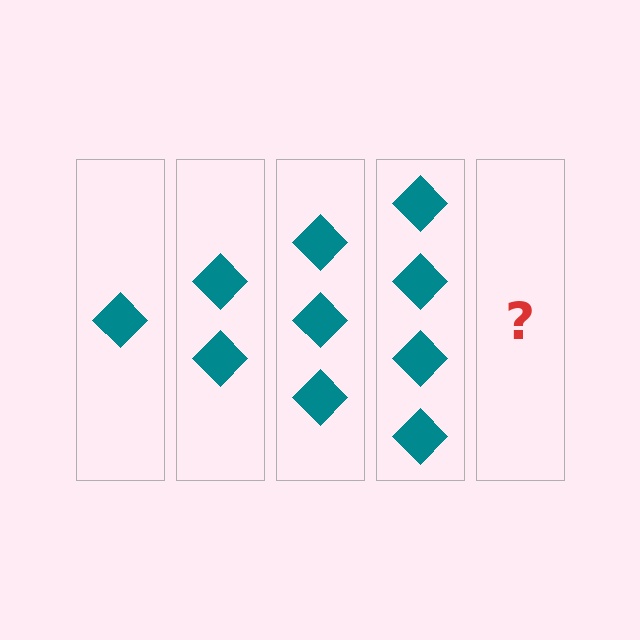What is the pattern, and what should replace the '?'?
The pattern is that each step adds one more diamond. The '?' should be 5 diamonds.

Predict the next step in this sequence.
The next step is 5 diamonds.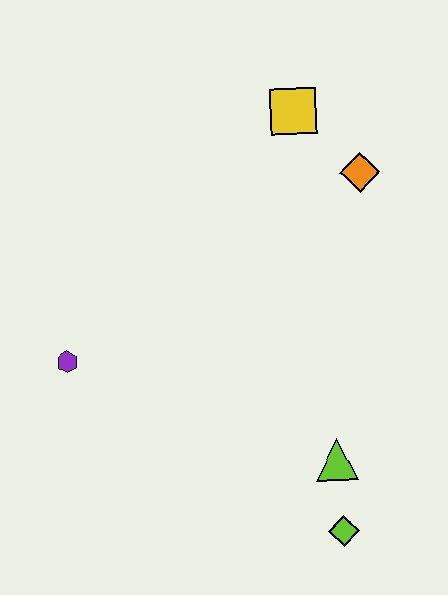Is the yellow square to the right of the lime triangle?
No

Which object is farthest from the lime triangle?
The yellow square is farthest from the lime triangle.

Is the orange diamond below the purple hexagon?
No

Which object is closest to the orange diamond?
The yellow square is closest to the orange diamond.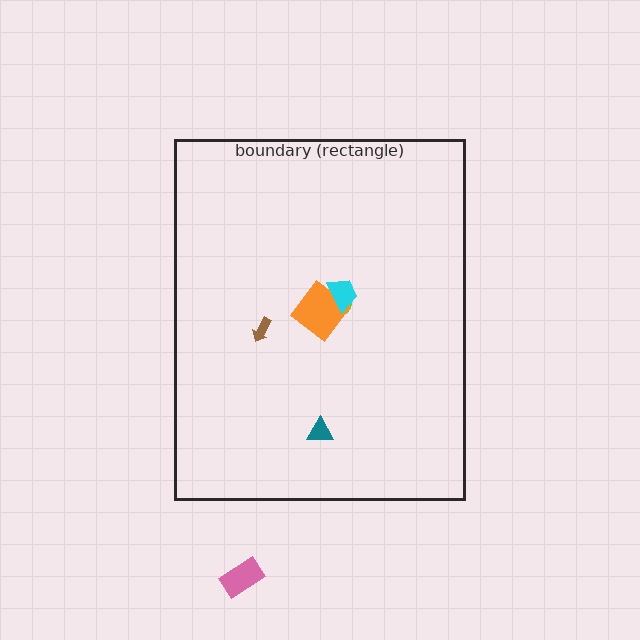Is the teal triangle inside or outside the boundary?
Inside.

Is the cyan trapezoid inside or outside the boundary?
Inside.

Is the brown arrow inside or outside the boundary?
Inside.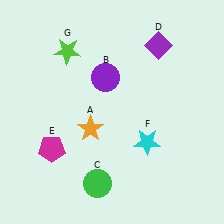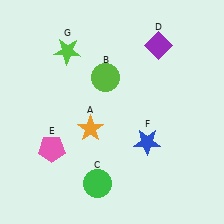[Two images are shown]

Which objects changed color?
B changed from purple to lime. E changed from magenta to pink. F changed from cyan to blue.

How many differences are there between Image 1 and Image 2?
There are 3 differences between the two images.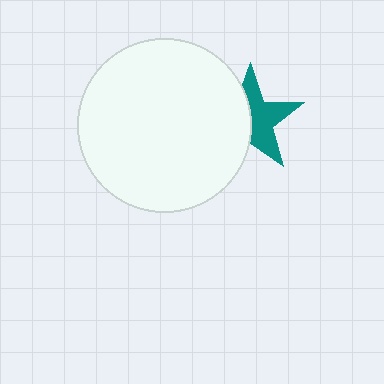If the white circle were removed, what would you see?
You would see the complete teal star.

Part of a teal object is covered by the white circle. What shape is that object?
It is a star.